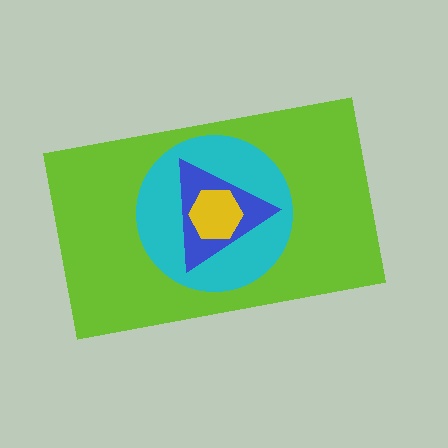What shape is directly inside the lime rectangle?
The cyan circle.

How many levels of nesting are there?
4.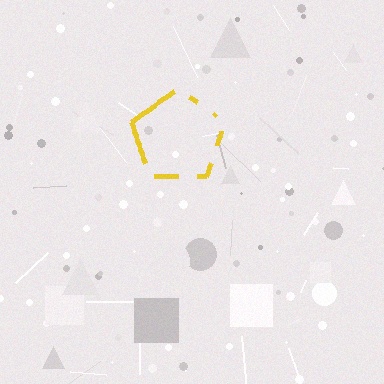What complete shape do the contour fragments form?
The contour fragments form a pentagon.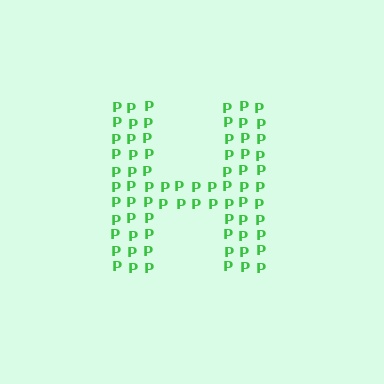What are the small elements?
The small elements are letter P's.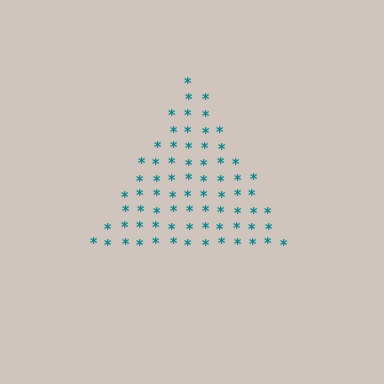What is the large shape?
The large shape is a triangle.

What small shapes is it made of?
It is made of small asterisks.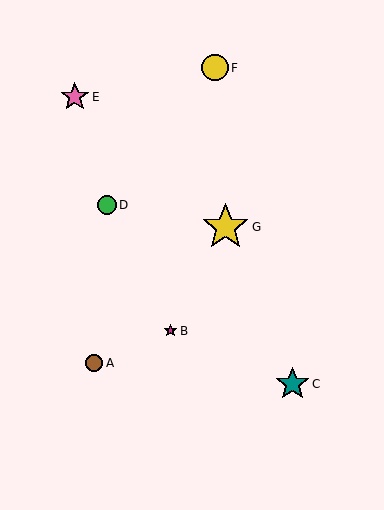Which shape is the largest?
The yellow star (labeled G) is the largest.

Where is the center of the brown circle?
The center of the brown circle is at (94, 363).